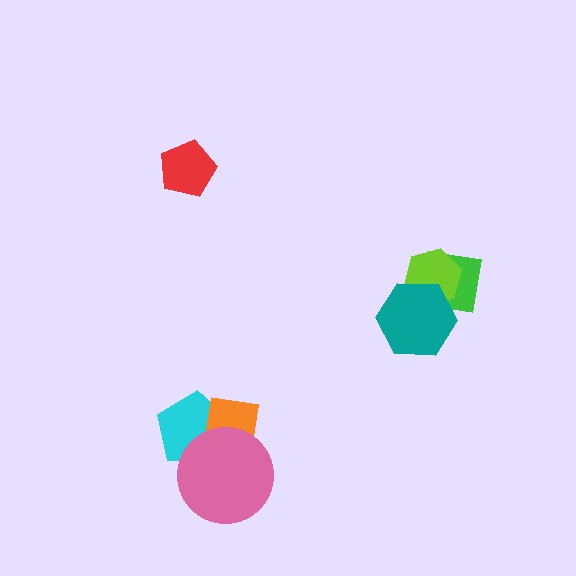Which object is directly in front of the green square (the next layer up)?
The lime hexagon is directly in front of the green square.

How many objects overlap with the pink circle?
2 objects overlap with the pink circle.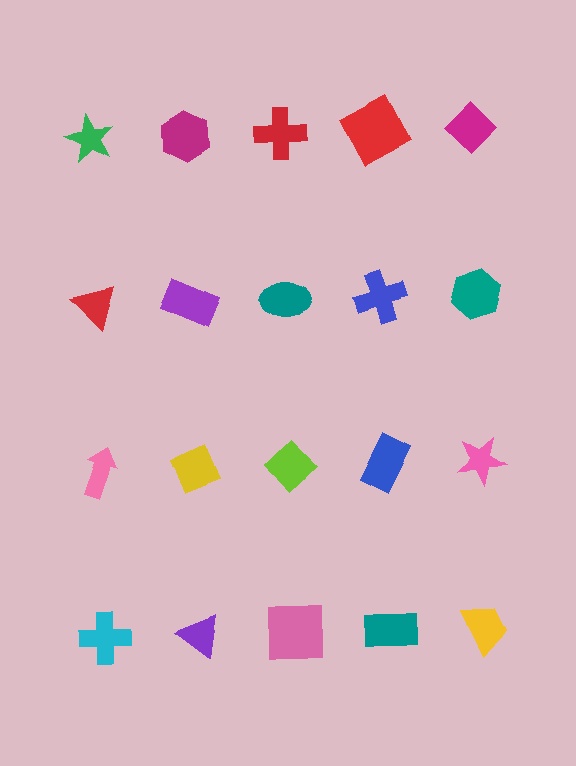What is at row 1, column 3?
A red cross.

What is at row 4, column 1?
A cyan cross.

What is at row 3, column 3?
A lime diamond.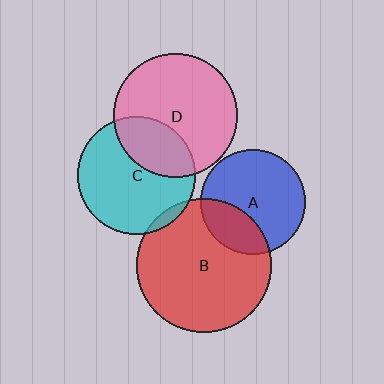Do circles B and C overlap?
Yes.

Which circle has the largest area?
Circle B (red).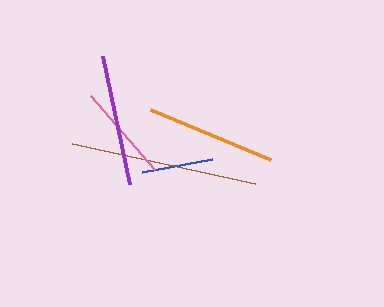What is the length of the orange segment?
The orange segment is approximately 130 pixels long.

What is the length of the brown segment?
The brown segment is approximately 187 pixels long.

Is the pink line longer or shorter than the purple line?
The purple line is longer than the pink line.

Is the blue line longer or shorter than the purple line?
The purple line is longer than the blue line.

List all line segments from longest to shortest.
From longest to shortest: brown, purple, orange, pink, blue.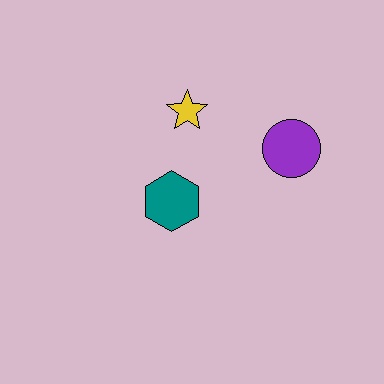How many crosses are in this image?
There are no crosses.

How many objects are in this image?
There are 3 objects.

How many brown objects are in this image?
There are no brown objects.